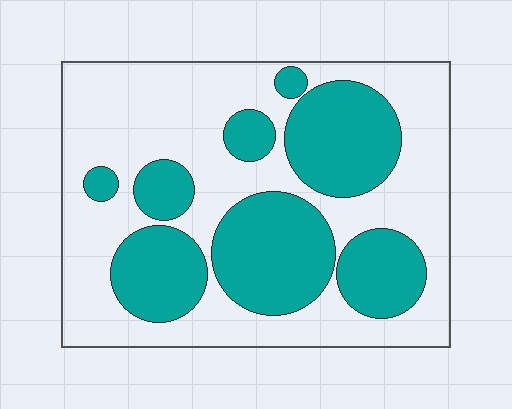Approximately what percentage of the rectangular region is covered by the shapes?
Approximately 40%.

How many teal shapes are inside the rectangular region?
8.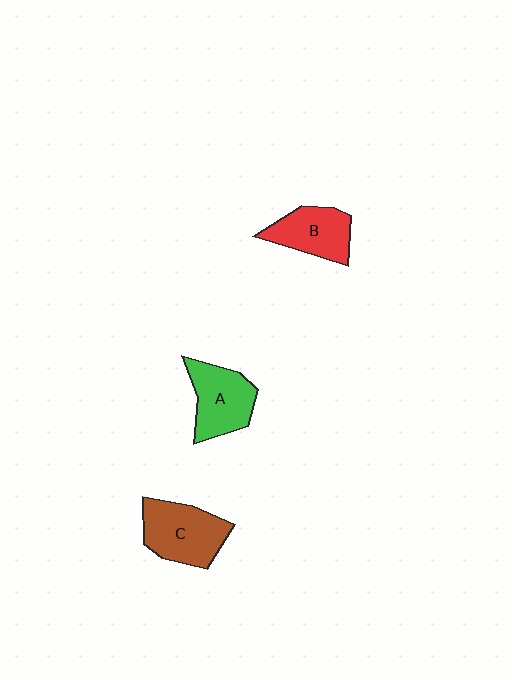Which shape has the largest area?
Shape C (brown).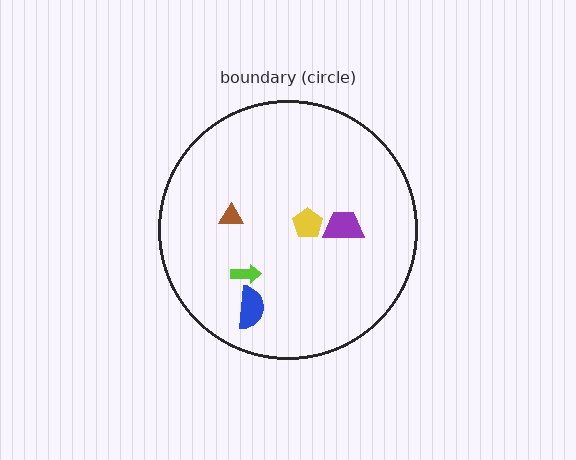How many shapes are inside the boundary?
5 inside, 0 outside.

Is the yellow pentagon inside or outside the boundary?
Inside.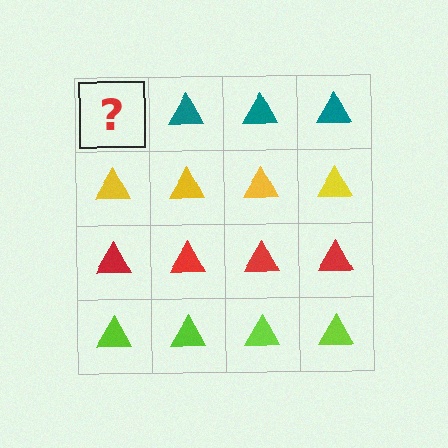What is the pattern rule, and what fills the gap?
The rule is that each row has a consistent color. The gap should be filled with a teal triangle.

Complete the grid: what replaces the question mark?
The question mark should be replaced with a teal triangle.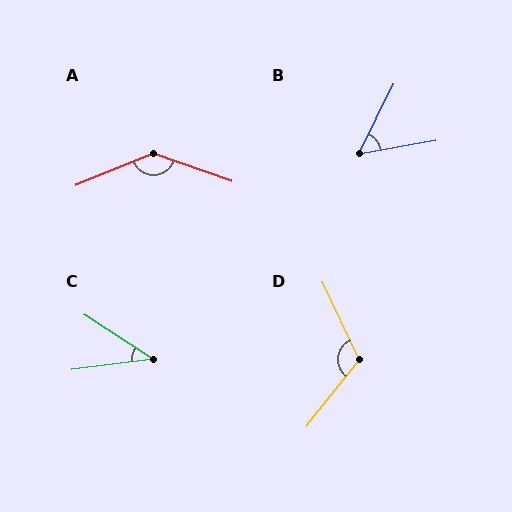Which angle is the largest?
A, at approximately 139 degrees.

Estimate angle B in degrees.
Approximately 53 degrees.